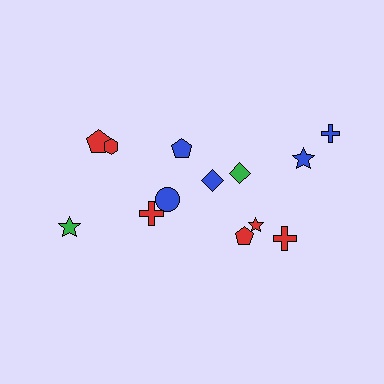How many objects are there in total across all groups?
There are 13 objects.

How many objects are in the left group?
There are 5 objects.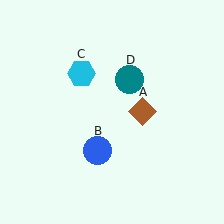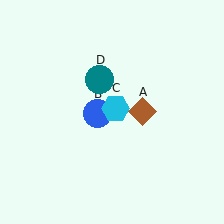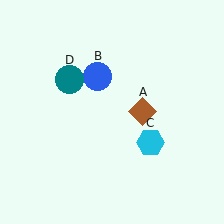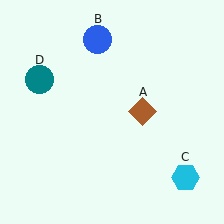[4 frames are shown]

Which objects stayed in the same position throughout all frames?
Brown diamond (object A) remained stationary.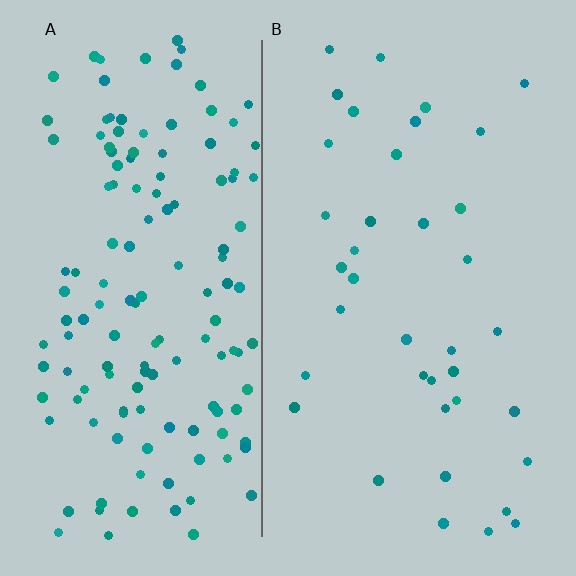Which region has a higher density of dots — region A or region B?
A (the left).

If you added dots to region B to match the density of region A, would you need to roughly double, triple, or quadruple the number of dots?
Approximately quadruple.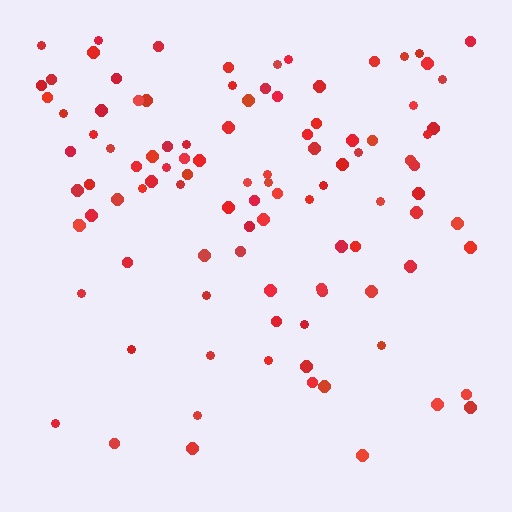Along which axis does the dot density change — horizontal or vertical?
Vertical.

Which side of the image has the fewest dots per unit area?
The bottom.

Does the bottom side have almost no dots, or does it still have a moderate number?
Still a moderate number, just noticeably fewer than the top.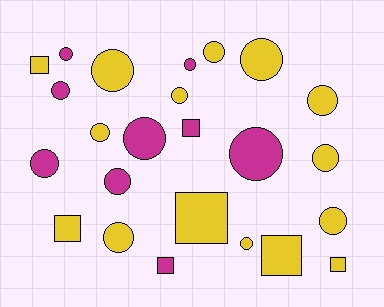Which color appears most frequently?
Yellow, with 15 objects.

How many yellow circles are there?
There are 10 yellow circles.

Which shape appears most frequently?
Circle, with 17 objects.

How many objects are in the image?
There are 24 objects.